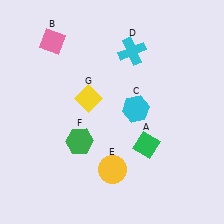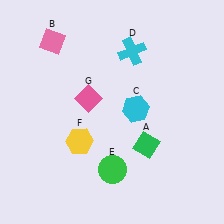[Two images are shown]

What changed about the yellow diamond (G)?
In Image 1, G is yellow. In Image 2, it changed to pink.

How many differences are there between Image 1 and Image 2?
There are 3 differences between the two images.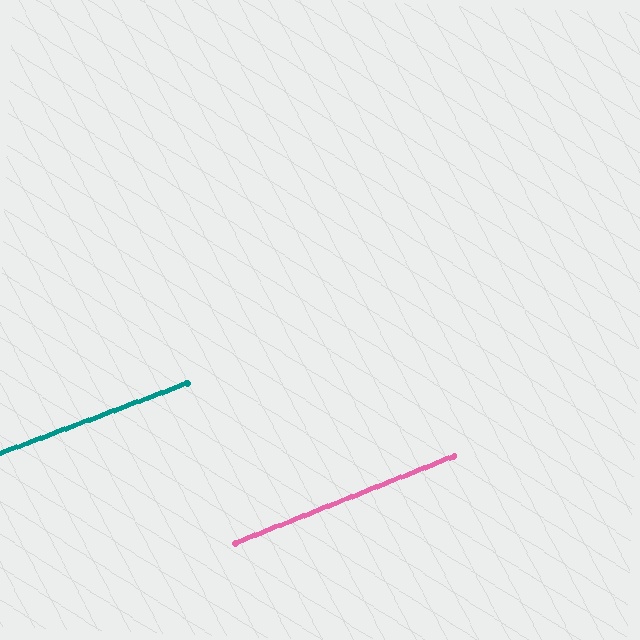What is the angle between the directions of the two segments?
Approximately 1 degree.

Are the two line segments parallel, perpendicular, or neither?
Parallel — their directions differ by only 1.2°.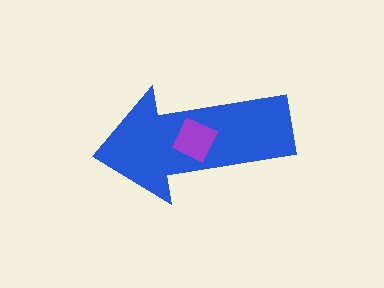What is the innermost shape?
The purple square.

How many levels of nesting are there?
2.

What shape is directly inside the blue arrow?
The purple square.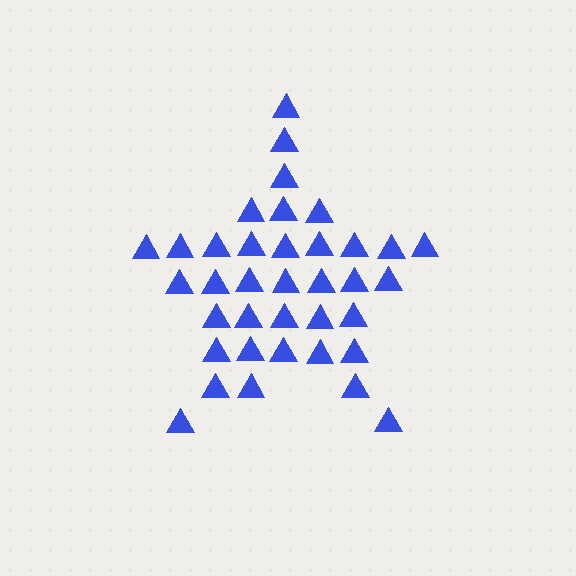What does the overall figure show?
The overall figure shows a star.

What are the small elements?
The small elements are triangles.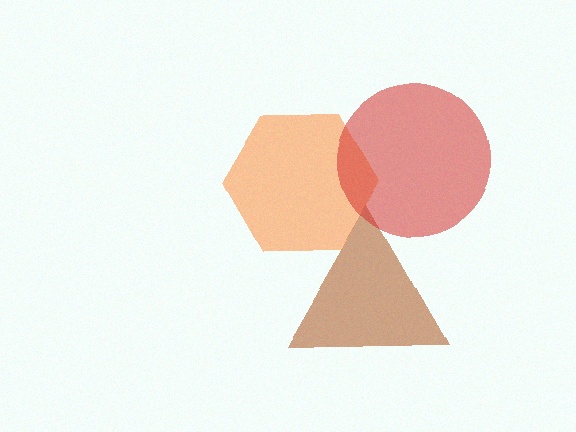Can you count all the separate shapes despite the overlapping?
Yes, there are 3 separate shapes.